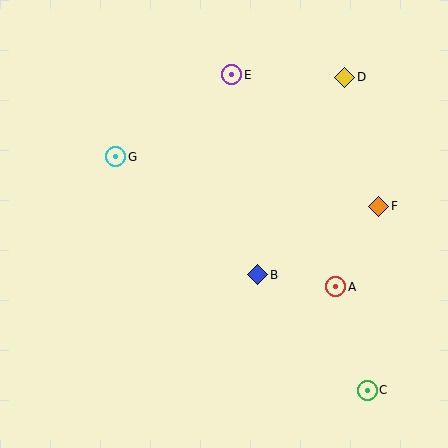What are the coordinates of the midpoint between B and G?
The midpoint between B and G is at (187, 216).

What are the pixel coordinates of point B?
Point B is at (258, 275).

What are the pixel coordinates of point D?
Point D is at (345, 77).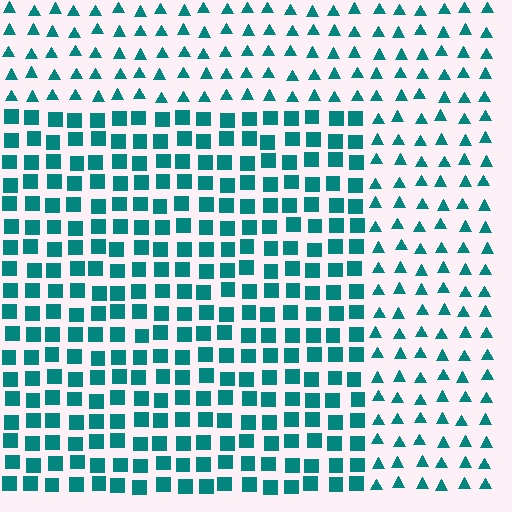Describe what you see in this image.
The image is filled with small teal elements arranged in a uniform grid. A rectangle-shaped region contains squares, while the surrounding area contains triangles. The boundary is defined purely by the change in element shape.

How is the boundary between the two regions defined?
The boundary is defined by a change in element shape: squares inside vs. triangles outside. All elements share the same color and spacing.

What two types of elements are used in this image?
The image uses squares inside the rectangle region and triangles outside it.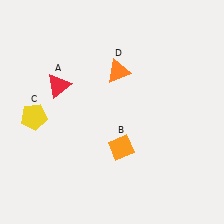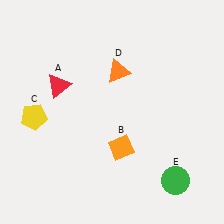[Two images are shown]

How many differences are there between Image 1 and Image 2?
There is 1 difference between the two images.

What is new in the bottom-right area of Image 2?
A green circle (E) was added in the bottom-right area of Image 2.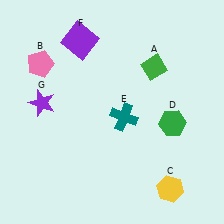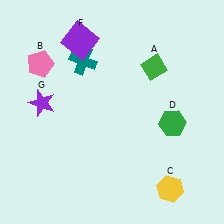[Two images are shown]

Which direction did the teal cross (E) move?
The teal cross (E) moved up.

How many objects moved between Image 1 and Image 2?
1 object moved between the two images.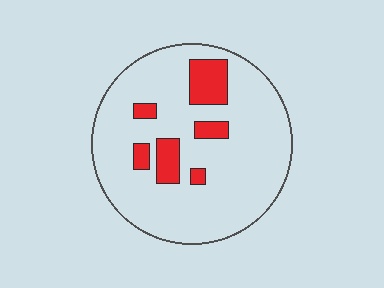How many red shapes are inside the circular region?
6.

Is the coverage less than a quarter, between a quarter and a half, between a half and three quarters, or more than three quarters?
Less than a quarter.